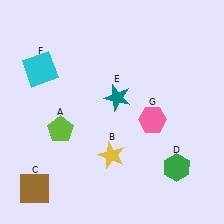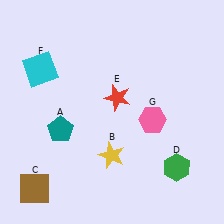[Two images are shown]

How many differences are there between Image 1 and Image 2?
There are 2 differences between the two images.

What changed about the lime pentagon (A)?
In Image 1, A is lime. In Image 2, it changed to teal.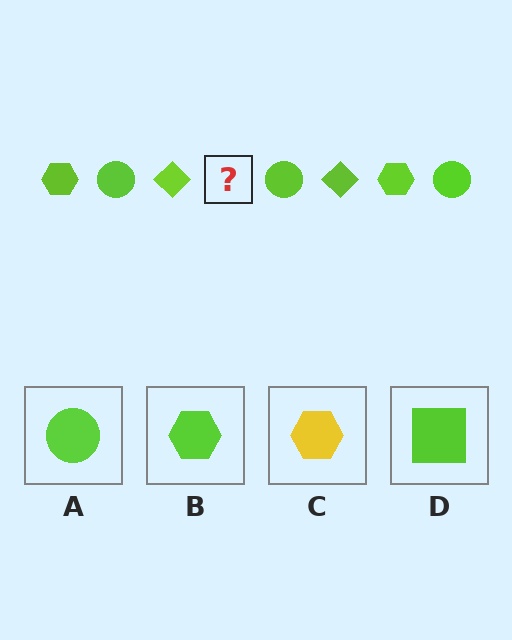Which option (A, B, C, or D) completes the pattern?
B.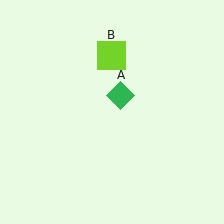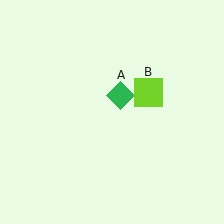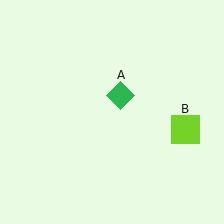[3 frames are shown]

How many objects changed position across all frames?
1 object changed position: lime square (object B).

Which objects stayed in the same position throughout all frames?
Green diamond (object A) remained stationary.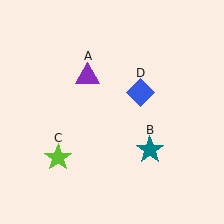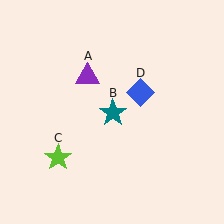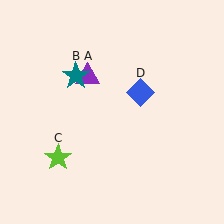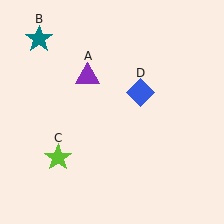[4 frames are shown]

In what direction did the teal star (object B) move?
The teal star (object B) moved up and to the left.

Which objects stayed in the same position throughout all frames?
Purple triangle (object A) and lime star (object C) and blue diamond (object D) remained stationary.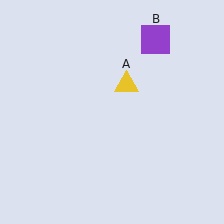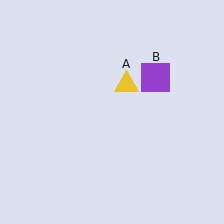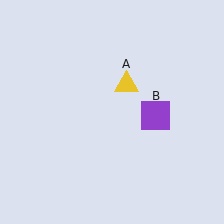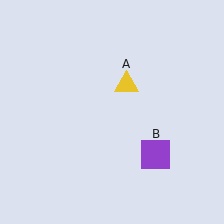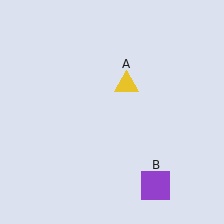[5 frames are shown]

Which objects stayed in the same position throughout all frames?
Yellow triangle (object A) remained stationary.